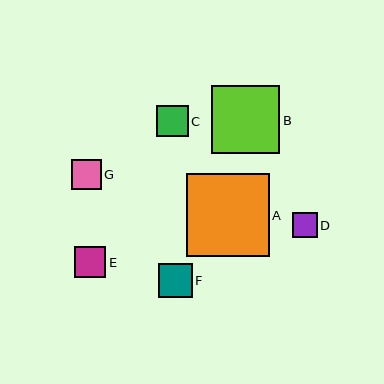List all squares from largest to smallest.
From largest to smallest: A, B, F, C, E, G, D.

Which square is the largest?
Square A is the largest with a size of approximately 83 pixels.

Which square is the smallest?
Square D is the smallest with a size of approximately 25 pixels.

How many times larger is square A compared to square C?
Square A is approximately 2.7 times the size of square C.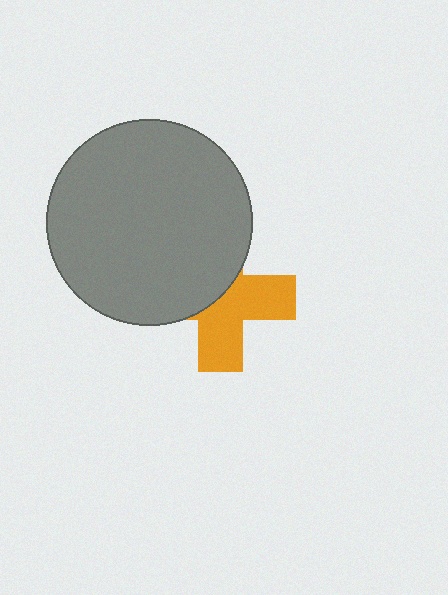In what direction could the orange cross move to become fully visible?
The orange cross could move toward the lower-right. That would shift it out from behind the gray circle entirely.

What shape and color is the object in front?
The object in front is a gray circle.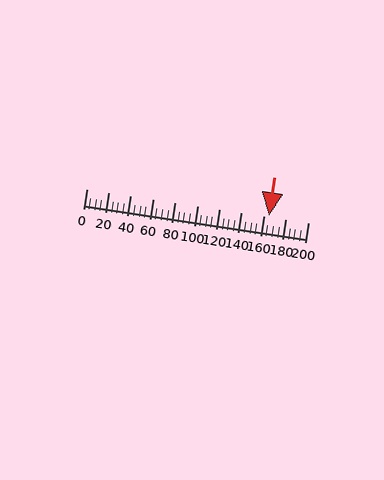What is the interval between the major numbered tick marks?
The major tick marks are spaced 20 units apart.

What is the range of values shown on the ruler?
The ruler shows values from 0 to 200.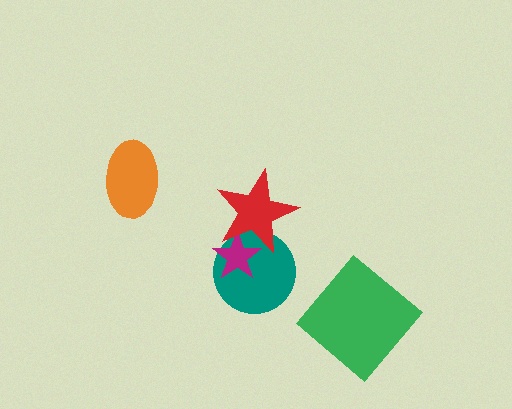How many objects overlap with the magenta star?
2 objects overlap with the magenta star.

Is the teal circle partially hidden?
Yes, it is partially covered by another shape.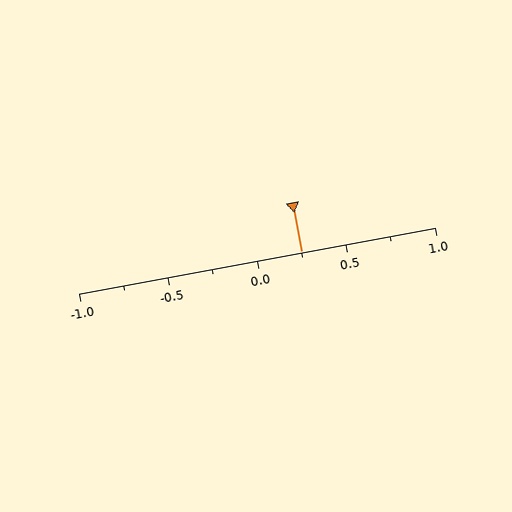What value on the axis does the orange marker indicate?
The marker indicates approximately 0.25.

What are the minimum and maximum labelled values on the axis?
The axis runs from -1.0 to 1.0.